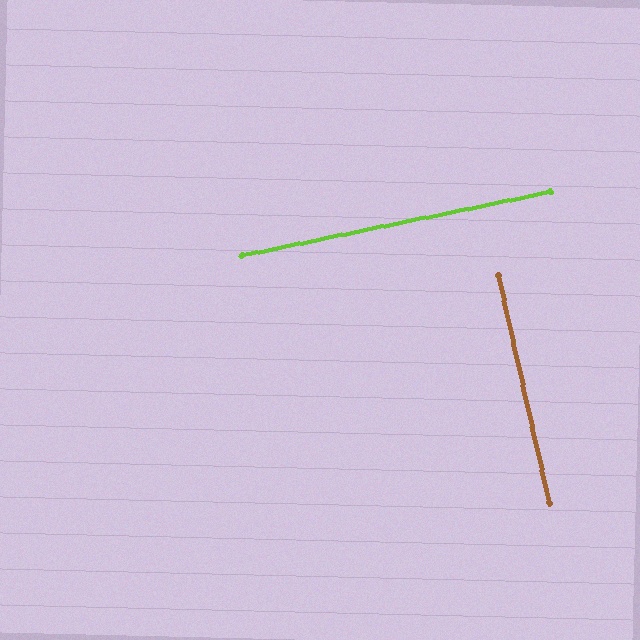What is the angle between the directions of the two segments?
Approximately 89 degrees.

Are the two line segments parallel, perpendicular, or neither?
Perpendicular — they meet at approximately 89°.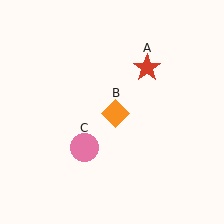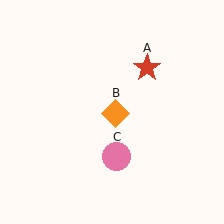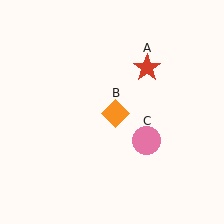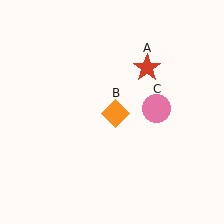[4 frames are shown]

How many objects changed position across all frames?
1 object changed position: pink circle (object C).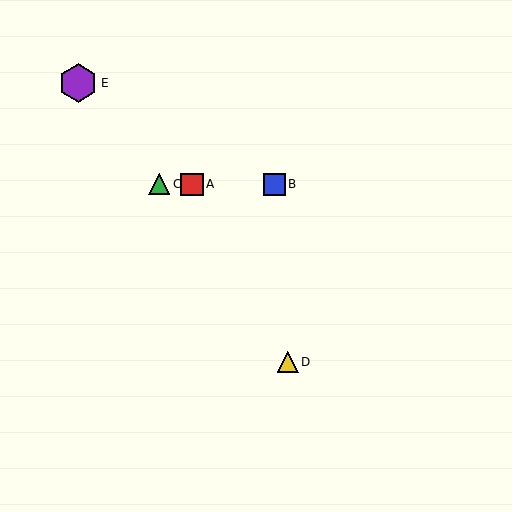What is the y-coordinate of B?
Object B is at y≈184.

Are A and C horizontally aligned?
Yes, both are at y≈184.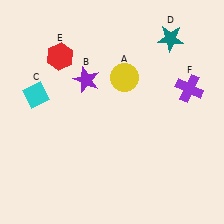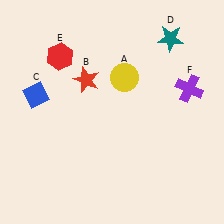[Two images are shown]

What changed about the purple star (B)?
In Image 1, B is purple. In Image 2, it changed to red.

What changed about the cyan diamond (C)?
In Image 1, C is cyan. In Image 2, it changed to blue.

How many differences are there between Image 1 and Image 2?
There are 2 differences between the two images.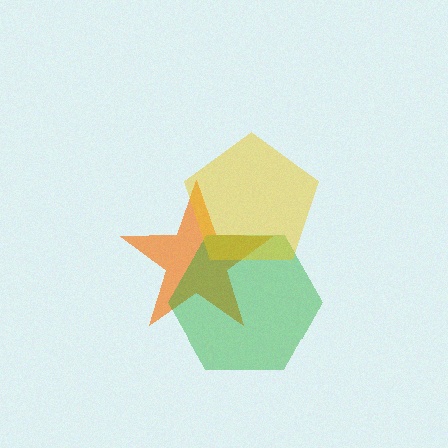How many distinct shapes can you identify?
There are 3 distinct shapes: an orange star, a green hexagon, a yellow pentagon.